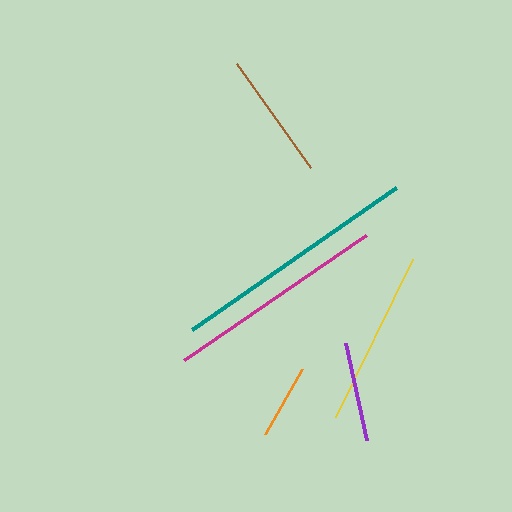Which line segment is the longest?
The teal line is the longest at approximately 248 pixels.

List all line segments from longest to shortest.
From longest to shortest: teal, magenta, yellow, brown, purple, orange.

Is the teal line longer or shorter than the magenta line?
The teal line is longer than the magenta line.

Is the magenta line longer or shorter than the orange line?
The magenta line is longer than the orange line.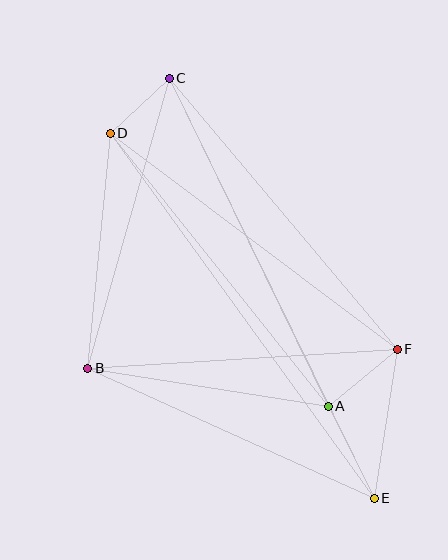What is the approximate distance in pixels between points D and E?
The distance between D and E is approximately 451 pixels.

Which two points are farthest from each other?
Points C and E are farthest from each other.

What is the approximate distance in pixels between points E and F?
The distance between E and F is approximately 150 pixels.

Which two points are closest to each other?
Points C and D are closest to each other.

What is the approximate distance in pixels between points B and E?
The distance between B and E is approximately 315 pixels.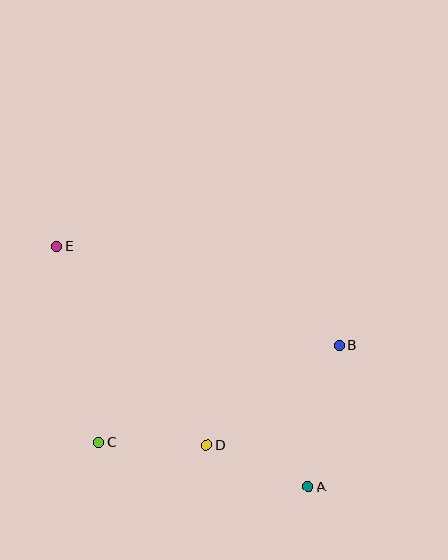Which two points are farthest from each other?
Points A and E are farthest from each other.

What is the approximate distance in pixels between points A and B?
The distance between A and B is approximately 145 pixels.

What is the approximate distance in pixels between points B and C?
The distance between B and C is approximately 259 pixels.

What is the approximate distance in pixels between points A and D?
The distance between A and D is approximately 109 pixels.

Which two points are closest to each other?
Points C and D are closest to each other.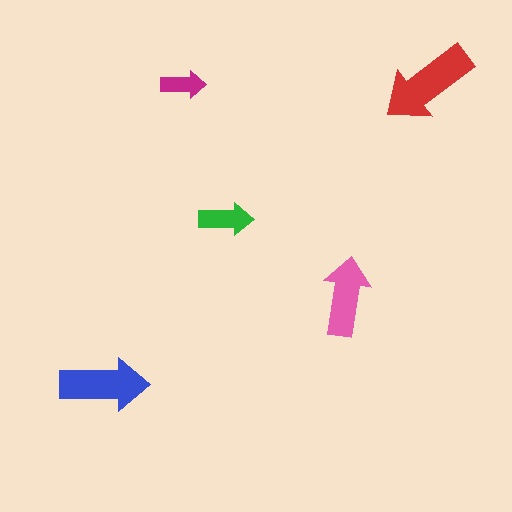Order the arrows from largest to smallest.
the red one, the blue one, the pink one, the green one, the magenta one.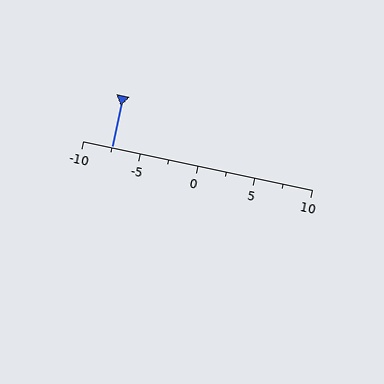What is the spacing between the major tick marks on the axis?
The major ticks are spaced 5 apart.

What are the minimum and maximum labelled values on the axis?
The axis runs from -10 to 10.